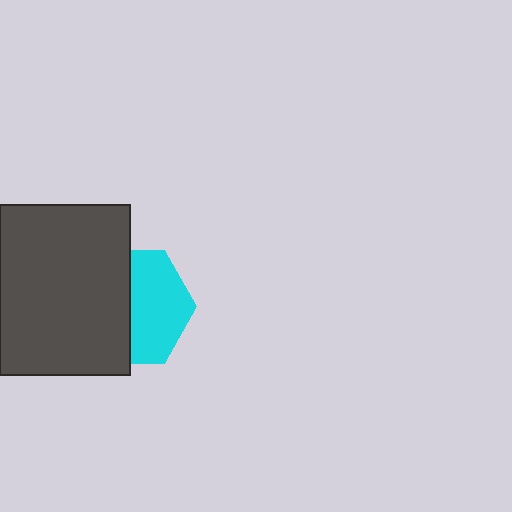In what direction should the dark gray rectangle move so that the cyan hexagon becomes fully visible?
The dark gray rectangle should move left. That is the shortest direction to clear the overlap and leave the cyan hexagon fully visible.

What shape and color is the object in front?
The object in front is a dark gray rectangle.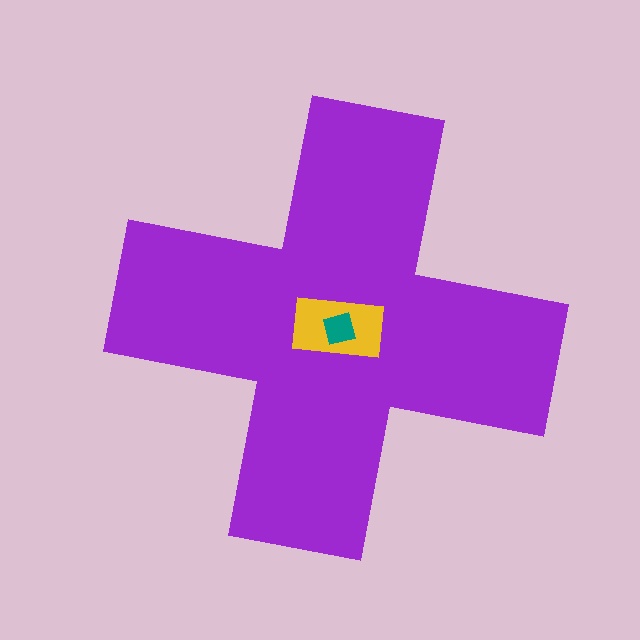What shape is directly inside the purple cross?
The yellow rectangle.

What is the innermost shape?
The teal square.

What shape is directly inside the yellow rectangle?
The teal square.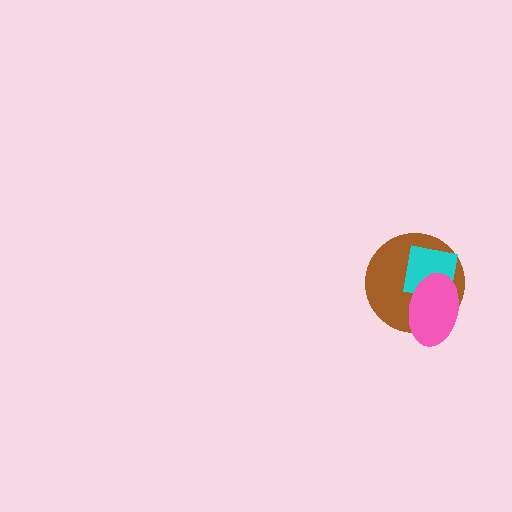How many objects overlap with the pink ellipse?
2 objects overlap with the pink ellipse.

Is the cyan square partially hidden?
Yes, it is partially covered by another shape.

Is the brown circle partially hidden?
Yes, it is partially covered by another shape.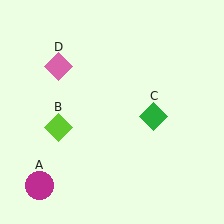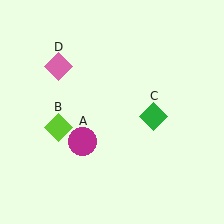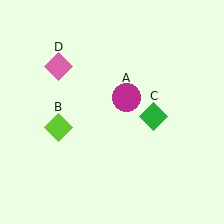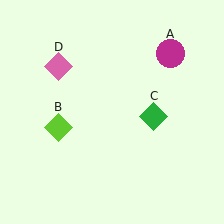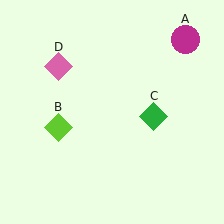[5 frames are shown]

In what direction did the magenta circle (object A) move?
The magenta circle (object A) moved up and to the right.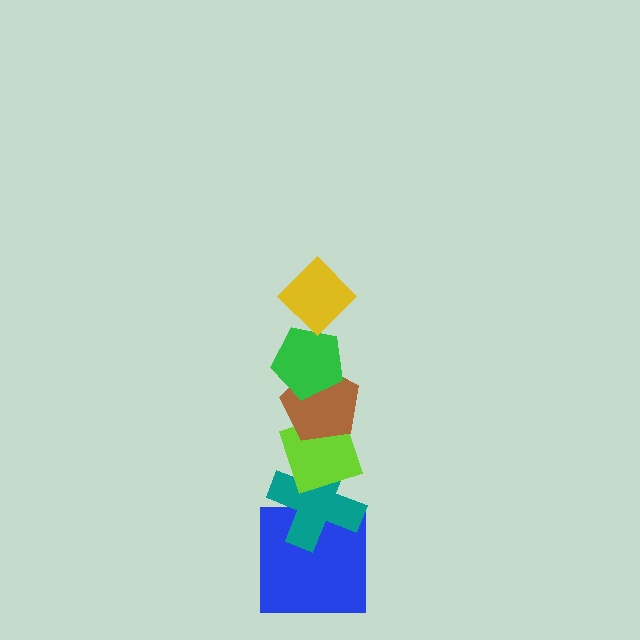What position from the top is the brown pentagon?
The brown pentagon is 3rd from the top.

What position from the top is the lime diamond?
The lime diamond is 4th from the top.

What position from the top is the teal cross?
The teal cross is 5th from the top.